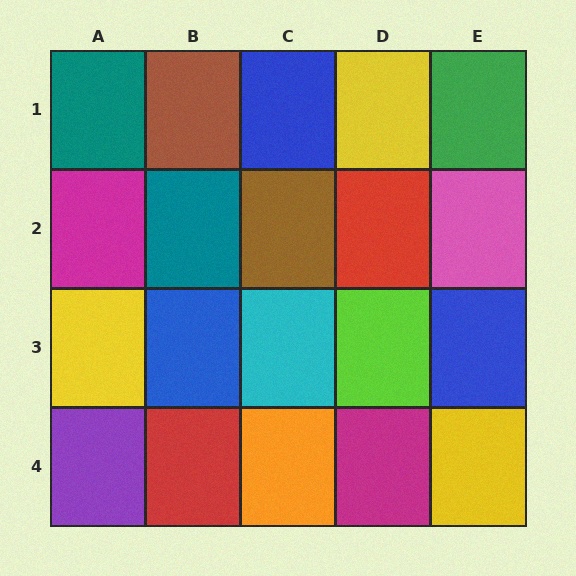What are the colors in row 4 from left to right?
Purple, red, orange, magenta, yellow.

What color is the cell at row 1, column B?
Brown.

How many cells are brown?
2 cells are brown.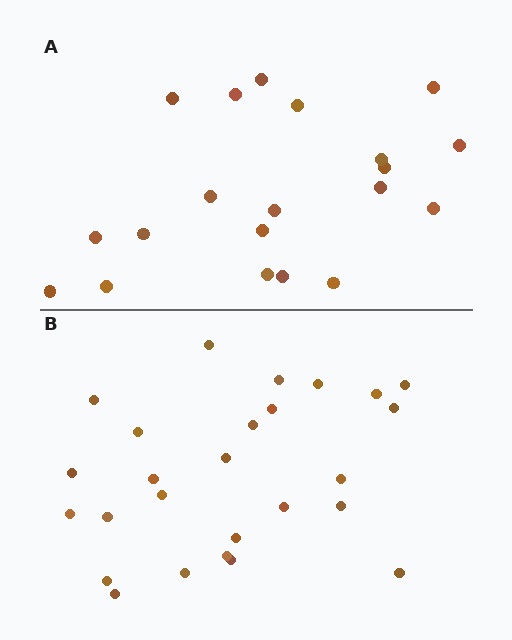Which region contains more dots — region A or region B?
Region B (the bottom region) has more dots.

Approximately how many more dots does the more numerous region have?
Region B has about 6 more dots than region A.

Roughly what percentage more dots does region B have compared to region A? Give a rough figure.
About 30% more.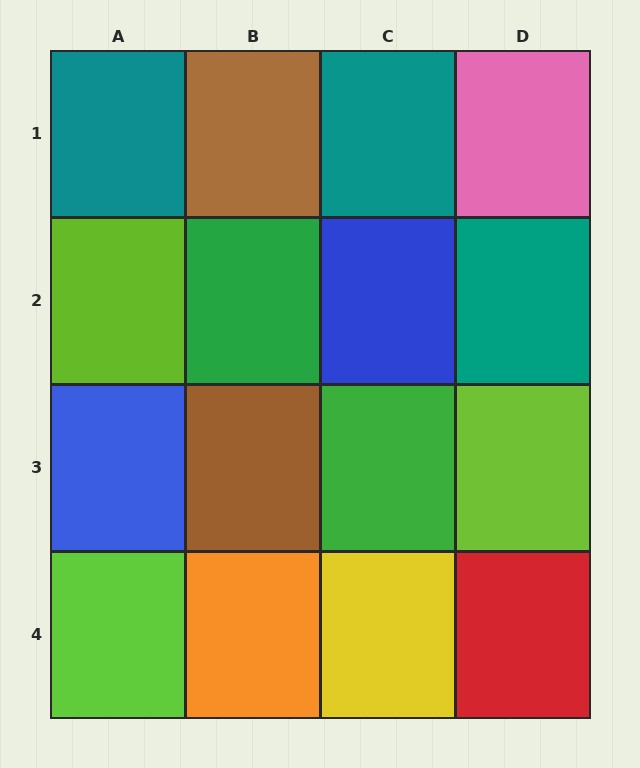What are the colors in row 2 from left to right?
Lime, green, blue, teal.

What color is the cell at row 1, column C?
Teal.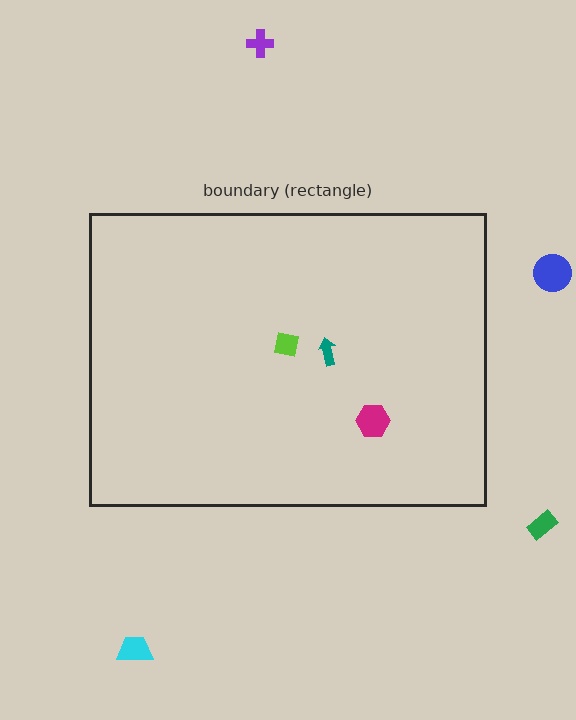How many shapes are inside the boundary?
3 inside, 4 outside.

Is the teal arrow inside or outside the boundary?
Inside.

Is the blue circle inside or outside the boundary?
Outside.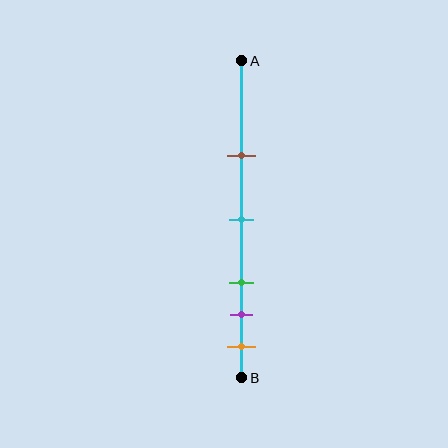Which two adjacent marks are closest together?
The purple and orange marks are the closest adjacent pair.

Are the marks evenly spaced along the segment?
No, the marks are not evenly spaced.